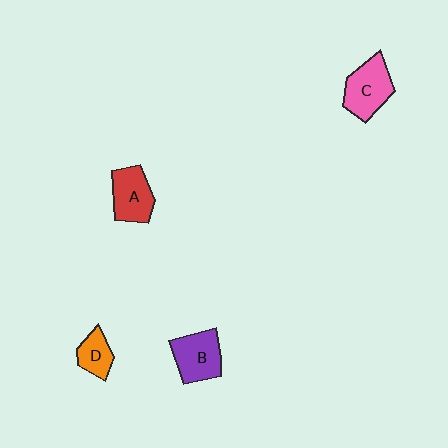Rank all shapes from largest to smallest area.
From largest to smallest: C (pink), B (purple), A (red), D (orange).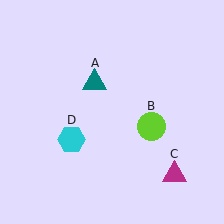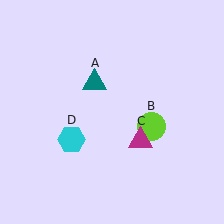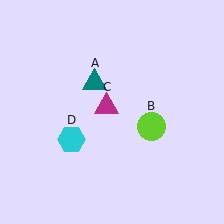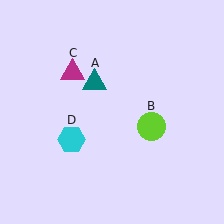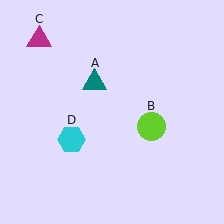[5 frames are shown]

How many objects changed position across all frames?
1 object changed position: magenta triangle (object C).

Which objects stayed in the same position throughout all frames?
Teal triangle (object A) and lime circle (object B) and cyan hexagon (object D) remained stationary.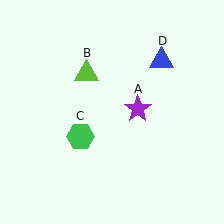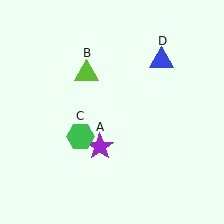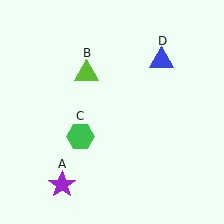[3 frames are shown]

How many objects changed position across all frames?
1 object changed position: purple star (object A).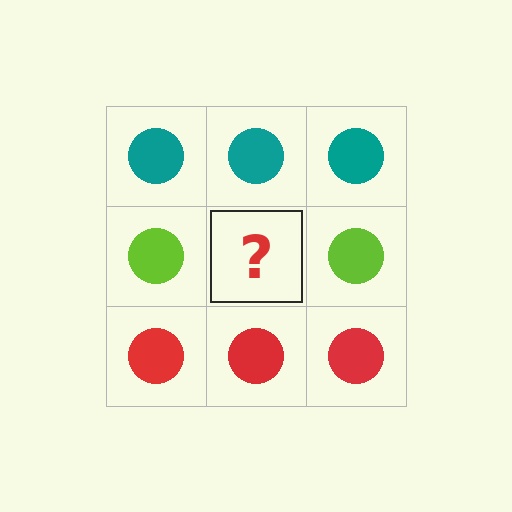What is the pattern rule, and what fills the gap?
The rule is that each row has a consistent color. The gap should be filled with a lime circle.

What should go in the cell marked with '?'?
The missing cell should contain a lime circle.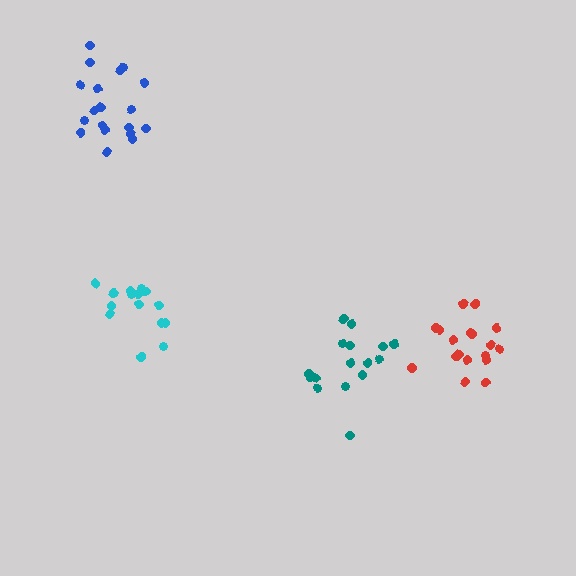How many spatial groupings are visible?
There are 4 spatial groupings.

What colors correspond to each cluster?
The clusters are colored: cyan, blue, red, teal.